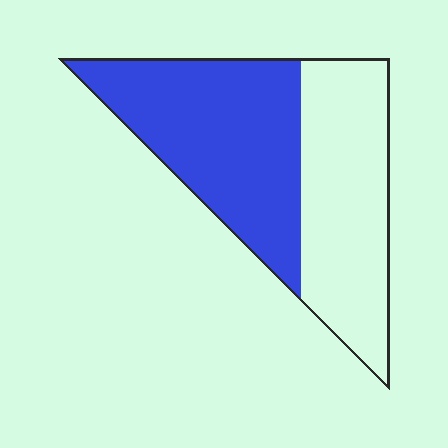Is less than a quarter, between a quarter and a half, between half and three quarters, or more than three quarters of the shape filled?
Between half and three quarters.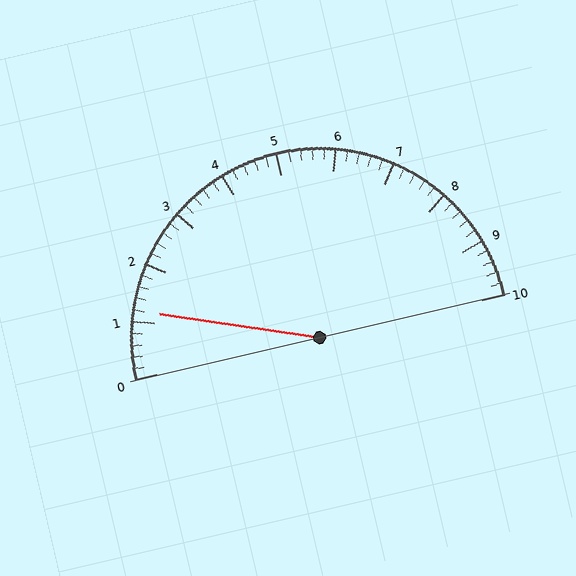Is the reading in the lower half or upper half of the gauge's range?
The reading is in the lower half of the range (0 to 10).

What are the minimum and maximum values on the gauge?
The gauge ranges from 0 to 10.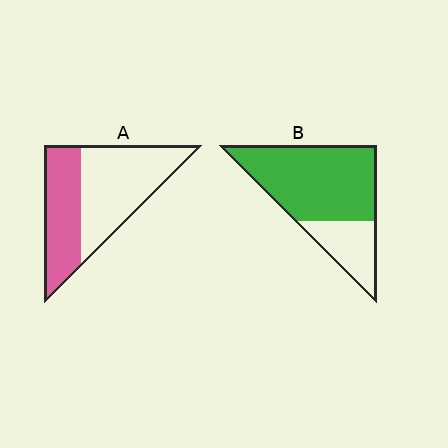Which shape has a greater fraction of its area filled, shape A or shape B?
Shape B.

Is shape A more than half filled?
No.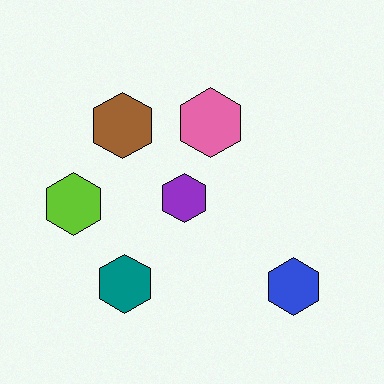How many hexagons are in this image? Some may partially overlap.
There are 6 hexagons.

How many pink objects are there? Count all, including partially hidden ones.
There is 1 pink object.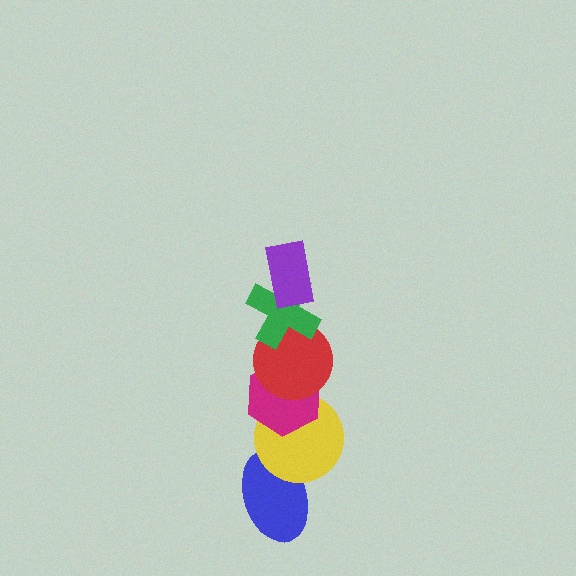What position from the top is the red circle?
The red circle is 3rd from the top.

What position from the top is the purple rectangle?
The purple rectangle is 1st from the top.